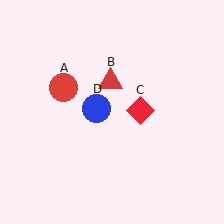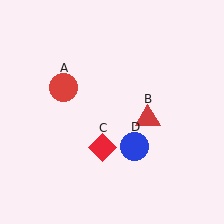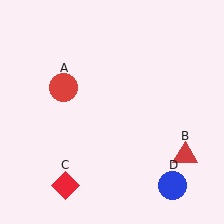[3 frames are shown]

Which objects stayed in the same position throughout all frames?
Red circle (object A) remained stationary.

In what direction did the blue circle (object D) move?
The blue circle (object D) moved down and to the right.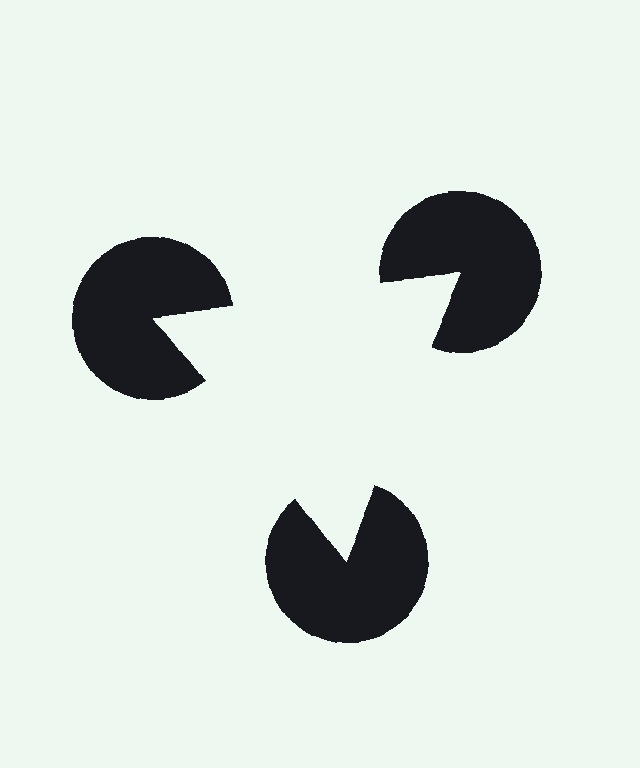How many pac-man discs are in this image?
There are 3 — one at each vertex of the illusory triangle.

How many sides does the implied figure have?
3 sides.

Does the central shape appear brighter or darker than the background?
It typically appears slightly brighter than the background, even though no actual brightness change is drawn.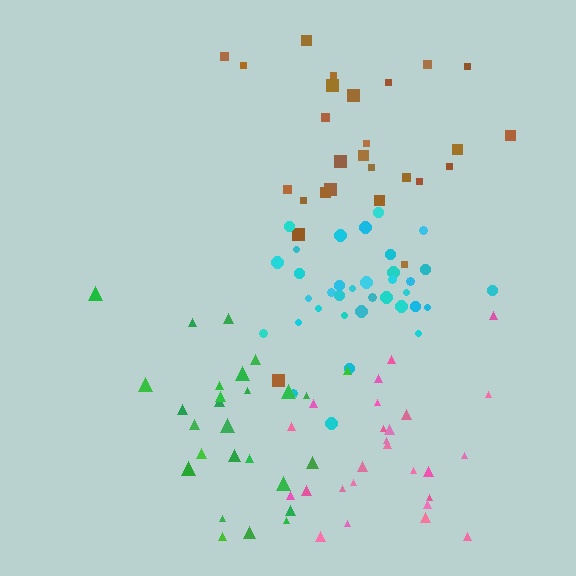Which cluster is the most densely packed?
Cyan.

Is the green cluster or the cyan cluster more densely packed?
Cyan.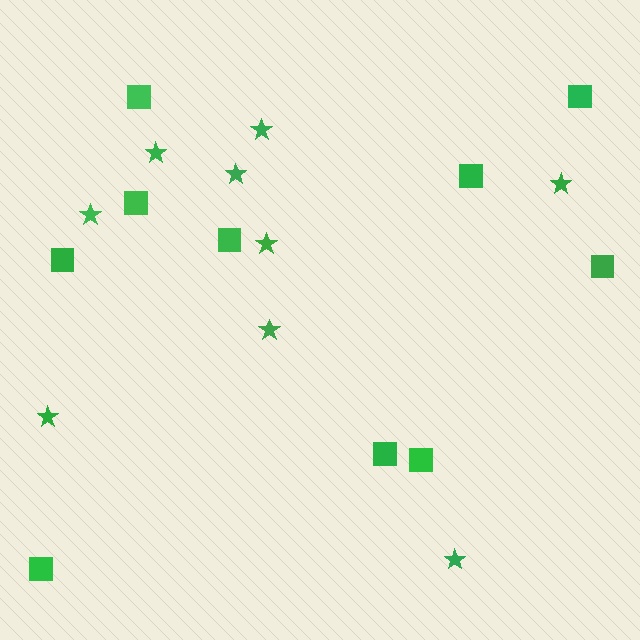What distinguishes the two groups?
There are 2 groups: one group of squares (10) and one group of stars (9).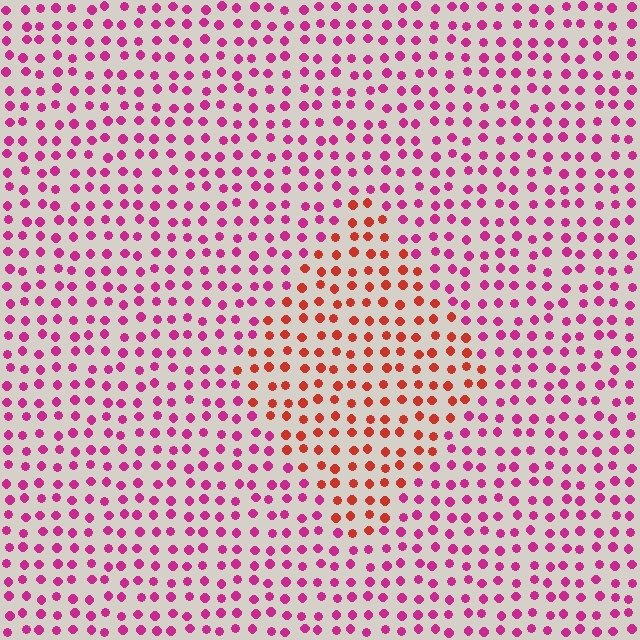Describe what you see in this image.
The image is filled with small magenta elements in a uniform arrangement. A diamond-shaped region is visible where the elements are tinted to a slightly different hue, forming a subtle color boundary.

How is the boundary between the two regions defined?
The boundary is defined purely by a slight shift in hue (about 43 degrees). Spacing, size, and orientation are identical on both sides.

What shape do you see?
I see a diamond.